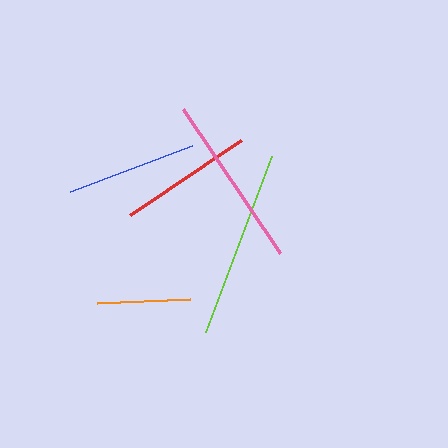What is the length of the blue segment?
The blue segment is approximately 130 pixels long.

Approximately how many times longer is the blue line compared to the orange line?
The blue line is approximately 1.4 times the length of the orange line.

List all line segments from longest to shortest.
From longest to shortest: lime, pink, red, blue, orange.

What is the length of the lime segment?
The lime segment is approximately 188 pixels long.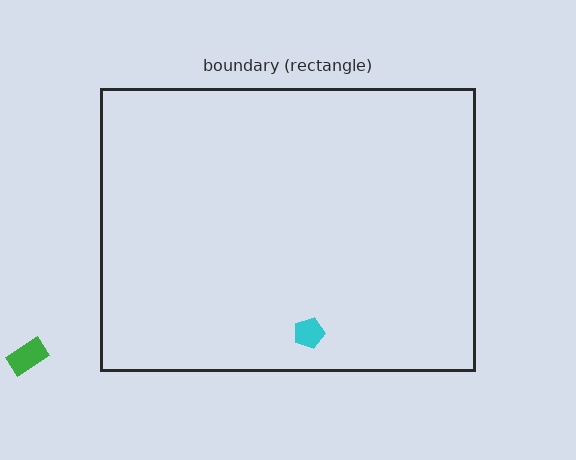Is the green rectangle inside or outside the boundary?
Outside.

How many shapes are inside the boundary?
1 inside, 1 outside.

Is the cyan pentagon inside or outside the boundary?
Inside.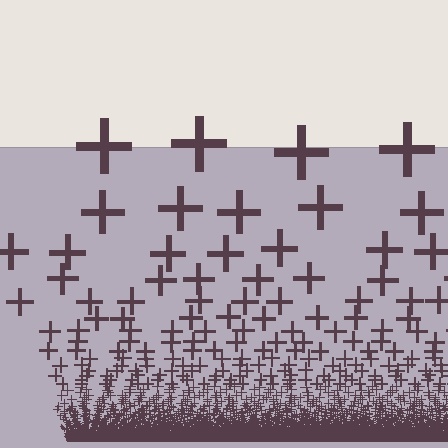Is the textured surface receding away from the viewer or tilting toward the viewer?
The surface appears to tilt toward the viewer. Texture elements get larger and sparser toward the top.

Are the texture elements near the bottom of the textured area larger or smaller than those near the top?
Smaller. The gradient is inverted — elements near the bottom are smaller and denser.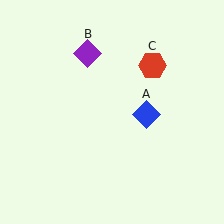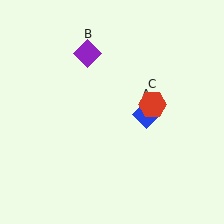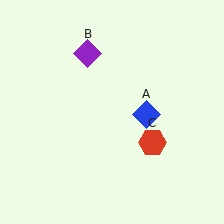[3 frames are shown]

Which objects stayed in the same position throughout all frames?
Blue diamond (object A) and purple diamond (object B) remained stationary.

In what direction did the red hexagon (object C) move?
The red hexagon (object C) moved down.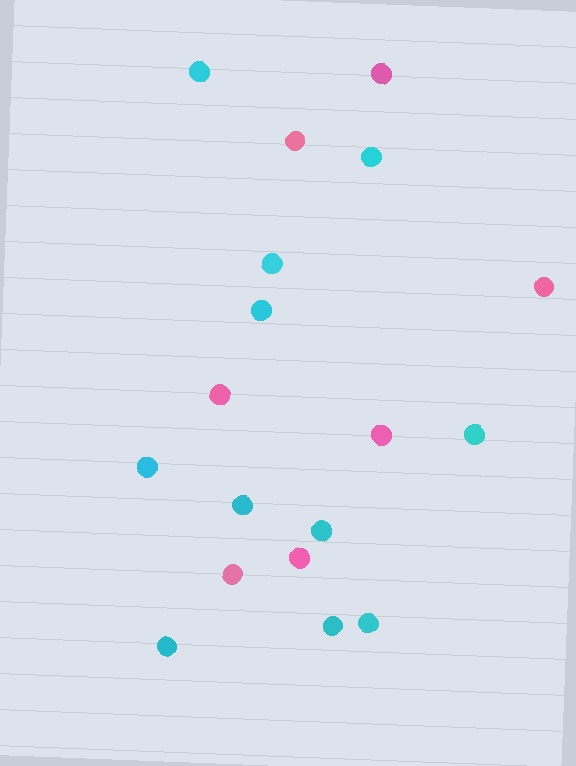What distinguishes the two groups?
There are 2 groups: one group of cyan circles (11) and one group of pink circles (7).